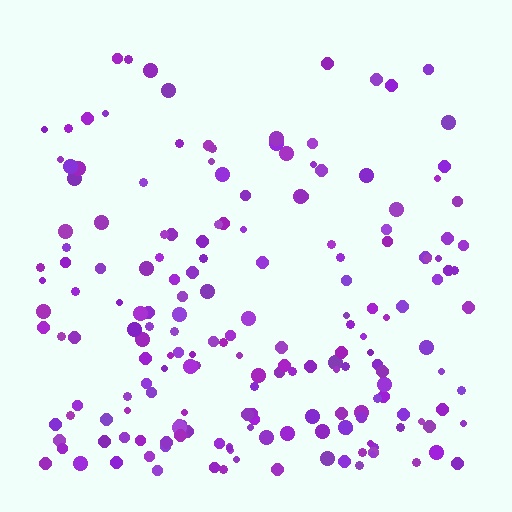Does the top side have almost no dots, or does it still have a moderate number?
Still a moderate number, just noticeably fewer than the bottom.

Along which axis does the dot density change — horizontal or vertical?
Vertical.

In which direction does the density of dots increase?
From top to bottom, with the bottom side densest.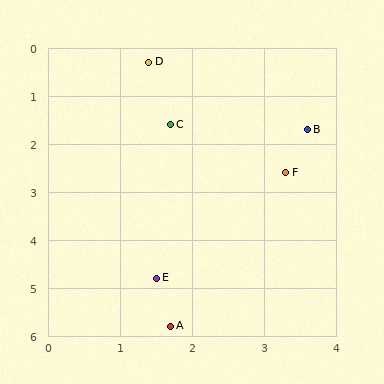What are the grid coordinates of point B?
Point B is at approximately (3.6, 1.7).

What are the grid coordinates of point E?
Point E is at approximately (1.5, 4.8).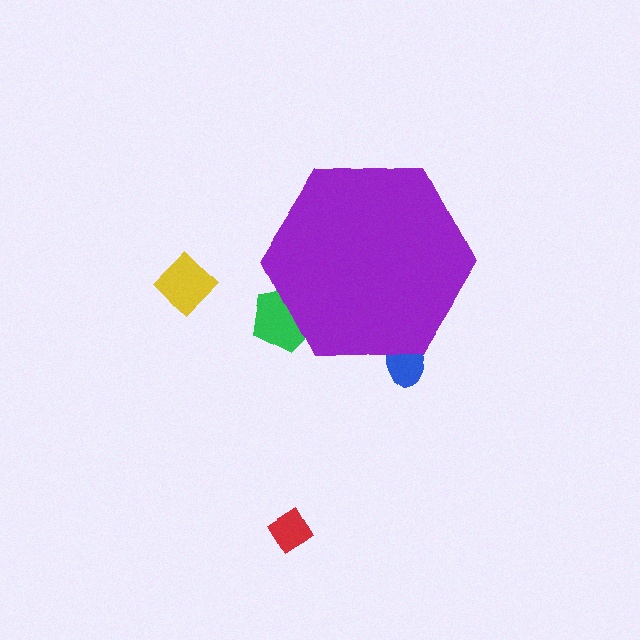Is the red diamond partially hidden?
No, the red diamond is fully visible.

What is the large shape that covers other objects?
A purple hexagon.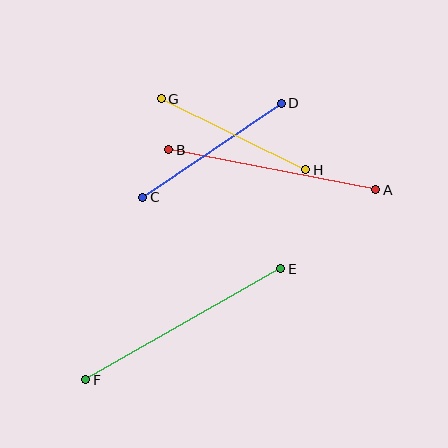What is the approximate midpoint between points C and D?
The midpoint is at approximately (212, 150) pixels.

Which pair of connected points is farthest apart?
Points E and F are farthest apart.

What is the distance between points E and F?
The distance is approximately 224 pixels.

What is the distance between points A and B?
The distance is approximately 211 pixels.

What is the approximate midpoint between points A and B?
The midpoint is at approximately (272, 170) pixels.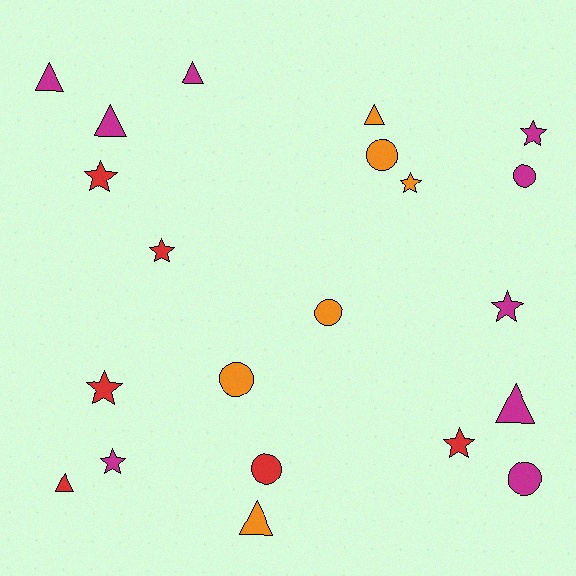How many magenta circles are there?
There are 2 magenta circles.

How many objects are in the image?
There are 21 objects.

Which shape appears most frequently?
Star, with 8 objects.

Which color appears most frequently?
Magenta, with 9 objects.